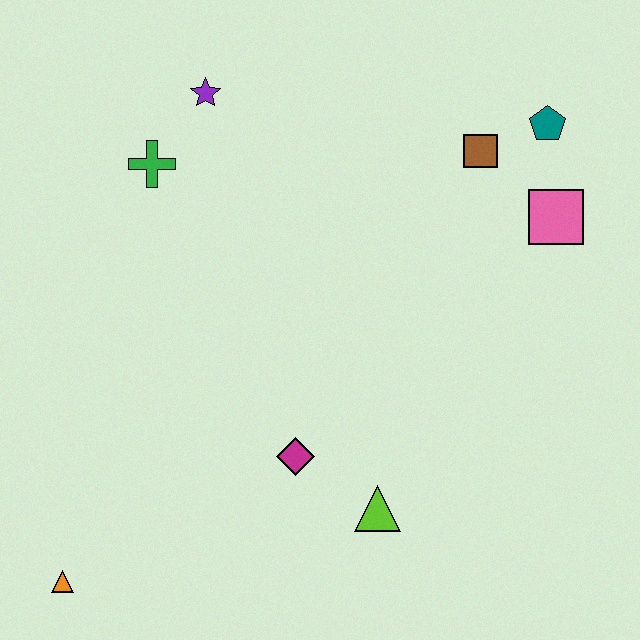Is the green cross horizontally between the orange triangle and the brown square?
Yes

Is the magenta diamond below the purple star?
Yes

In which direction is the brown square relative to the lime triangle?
The brown square is above the lime triangle.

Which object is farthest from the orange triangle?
The teal pentagon is farthest from the orange triangle.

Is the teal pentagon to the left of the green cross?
No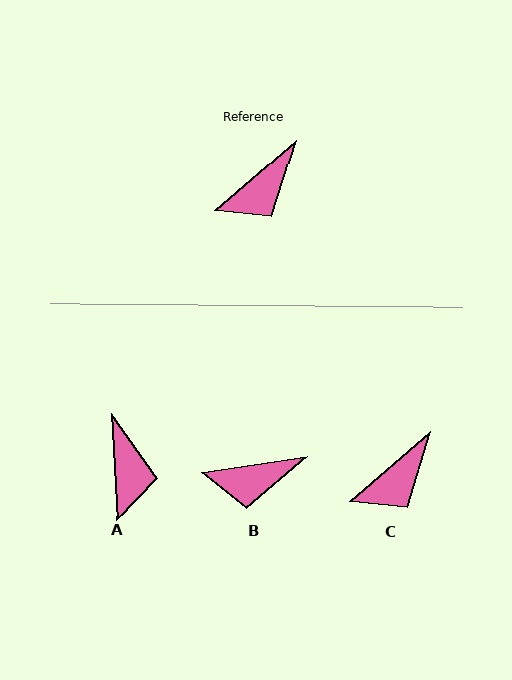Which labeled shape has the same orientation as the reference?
C.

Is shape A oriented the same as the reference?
No, it is off by about 53 degrees.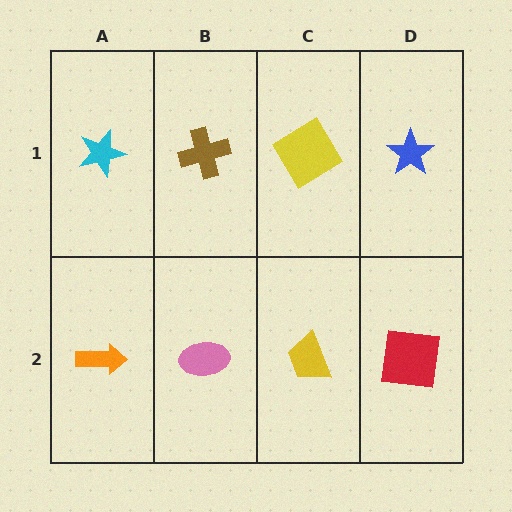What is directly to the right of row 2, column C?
A red square.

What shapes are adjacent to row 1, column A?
An orange arrow (row 2, column A), a brown cross (row 1, column B).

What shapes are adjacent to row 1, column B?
A pink ellipse (row 2, column B), a cyan star (row 1, column A), a yellow diamond (row 1, column C).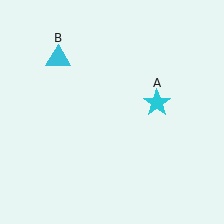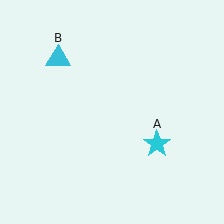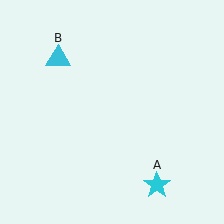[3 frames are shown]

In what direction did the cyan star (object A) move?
The cyan star (object A) moved down.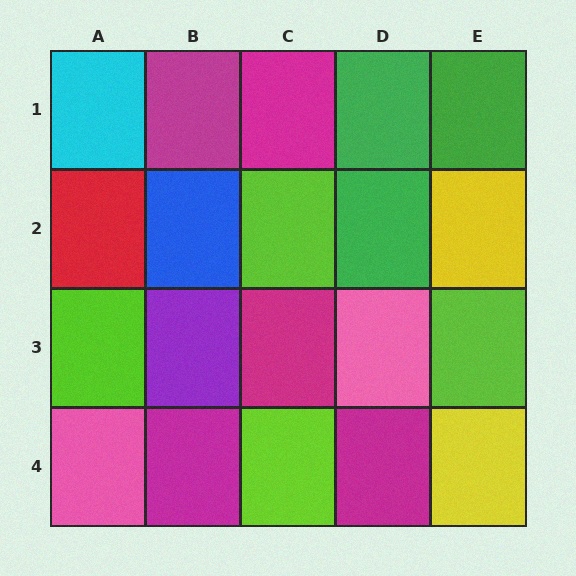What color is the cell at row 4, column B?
Magenta.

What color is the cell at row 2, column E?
Yellow.